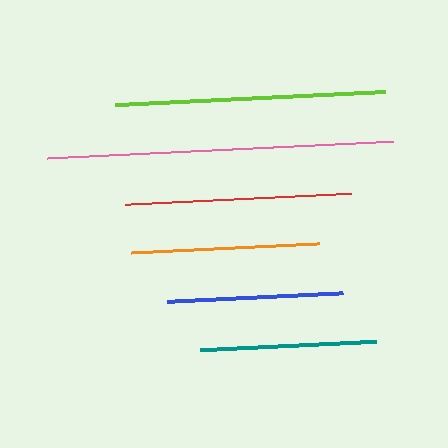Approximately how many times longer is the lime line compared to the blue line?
The lime line is approximately 1.5 times the length of the blue line.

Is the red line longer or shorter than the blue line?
The red line is longer than the blue line.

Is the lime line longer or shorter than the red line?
The lime line is longer than the red line.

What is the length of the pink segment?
The pink segment is approximately 347 pixels long.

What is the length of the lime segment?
The lime segment is approximately 270 pixels long.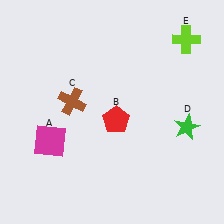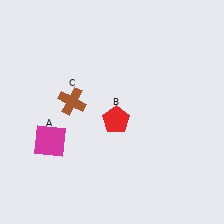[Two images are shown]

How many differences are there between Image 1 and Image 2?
There are 2 differences between the two images.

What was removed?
The green star (D), the lime cross (E) were removed in Image 2.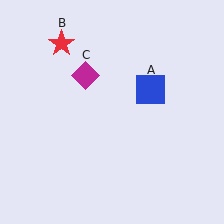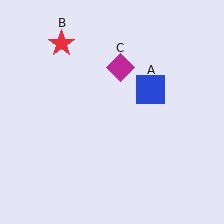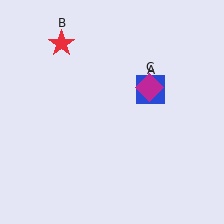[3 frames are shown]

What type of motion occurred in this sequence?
The magenta diamond (object C) rotated clockwise around the center of the scene.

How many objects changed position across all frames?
1 object changed position: magenta diamond (object C).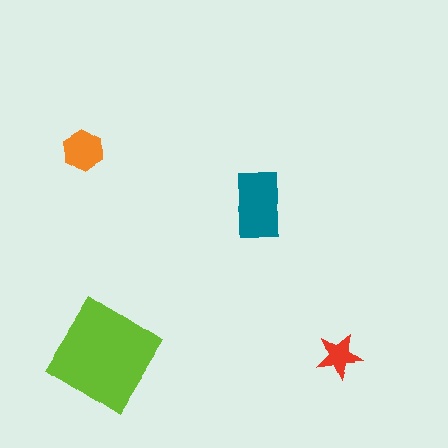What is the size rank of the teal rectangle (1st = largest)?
2nd.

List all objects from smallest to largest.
The red star, the orange hexagon, the teal rectangle, the lime diamond.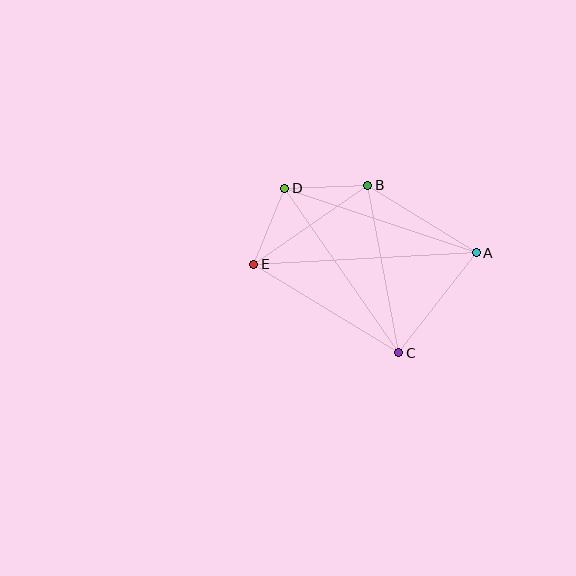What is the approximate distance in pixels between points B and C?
The distance between B and C is approximately 171 pixels.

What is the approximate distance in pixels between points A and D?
The distance between A and D is approximately 202 pixels.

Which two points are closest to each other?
Points D and E are closest to each other.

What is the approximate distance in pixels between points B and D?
The distance between B and D is approximately 83 pixels.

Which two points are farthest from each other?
Points A and E are farthest from each other.